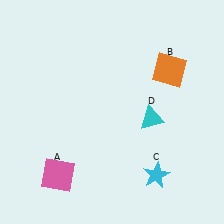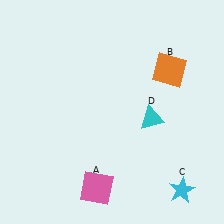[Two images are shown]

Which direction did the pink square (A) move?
The pink square (A) moved right.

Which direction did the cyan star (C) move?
The cyan star (C) moved right.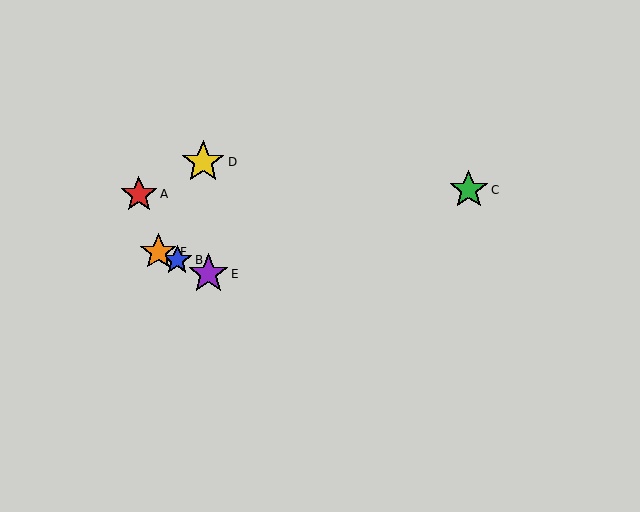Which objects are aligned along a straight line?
Objects B, E, F are aligned along a straight line.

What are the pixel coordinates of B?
Object B is at (177, 260).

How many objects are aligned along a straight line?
3 objects (B, E, F) are aligned along a straight line.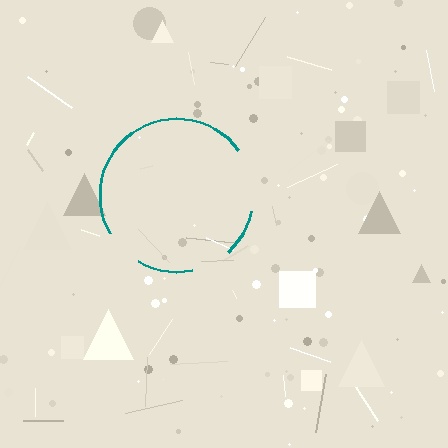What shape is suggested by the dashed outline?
The dashed outline suggests a circle.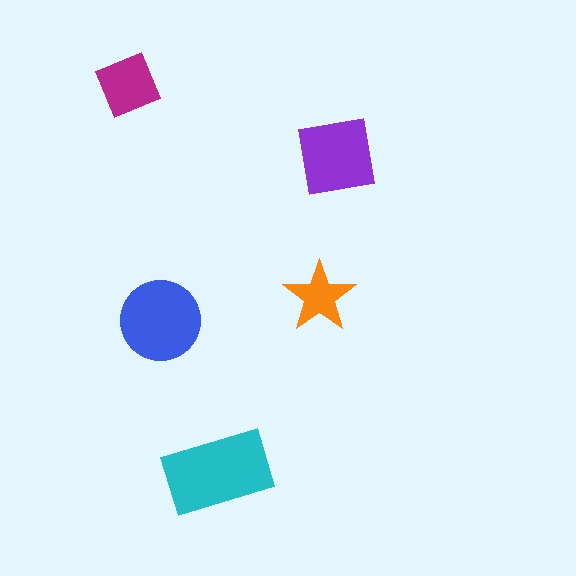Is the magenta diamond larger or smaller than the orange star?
Larger.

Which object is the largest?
The cyan rectangle.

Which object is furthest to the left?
The magenta diamond is leftmost.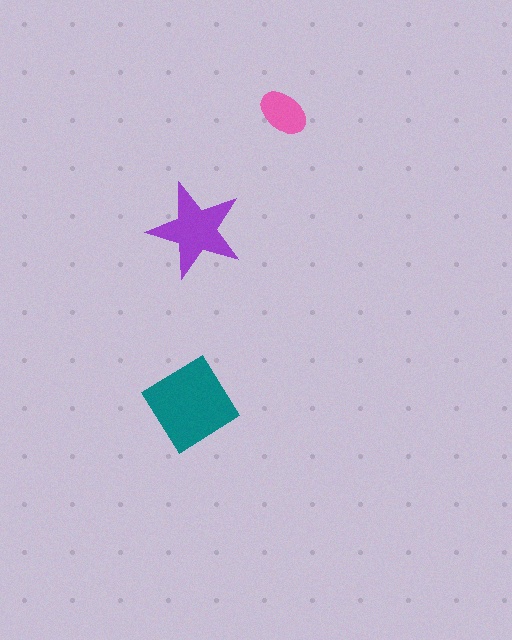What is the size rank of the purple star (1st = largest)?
2nd.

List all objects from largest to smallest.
The teal diamond, the purple star, the pink ellipse.